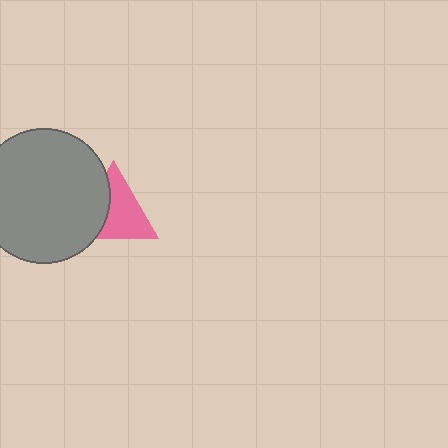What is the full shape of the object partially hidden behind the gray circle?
The partially hidden object is a pink triangle.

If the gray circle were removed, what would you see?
You would see the complete pink triangle.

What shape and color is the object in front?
The object in front is a gray circle.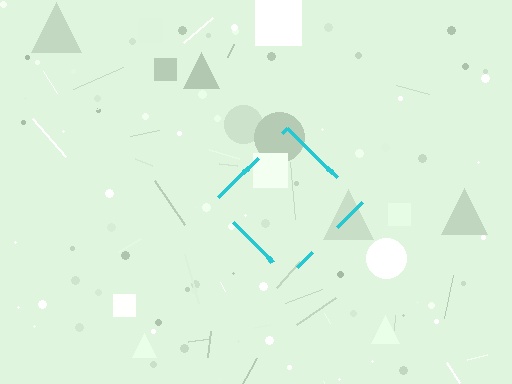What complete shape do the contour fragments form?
The contour fragments form a diamond.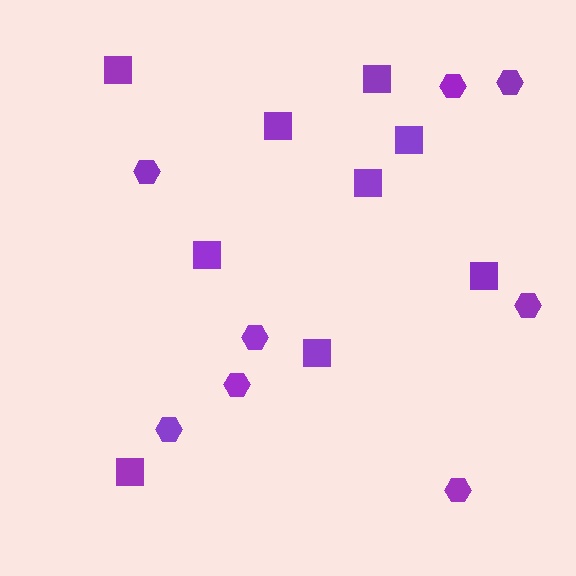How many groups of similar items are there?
There are 2 groups: one group of squares (9) and one group of hexagons (8).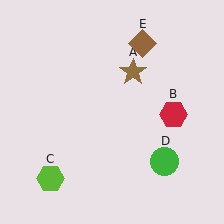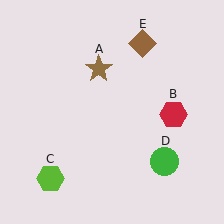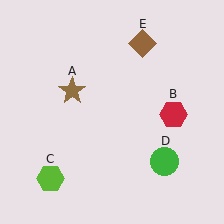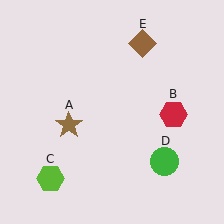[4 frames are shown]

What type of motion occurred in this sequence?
The brown star (object A) rotated counterclockwise around the center of the scene.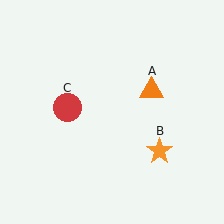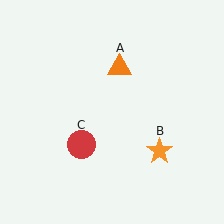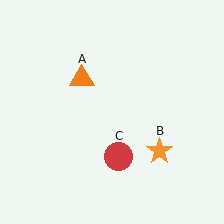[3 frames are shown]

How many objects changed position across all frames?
2 objects changed position: orange triangle (object A), red circle (object C).